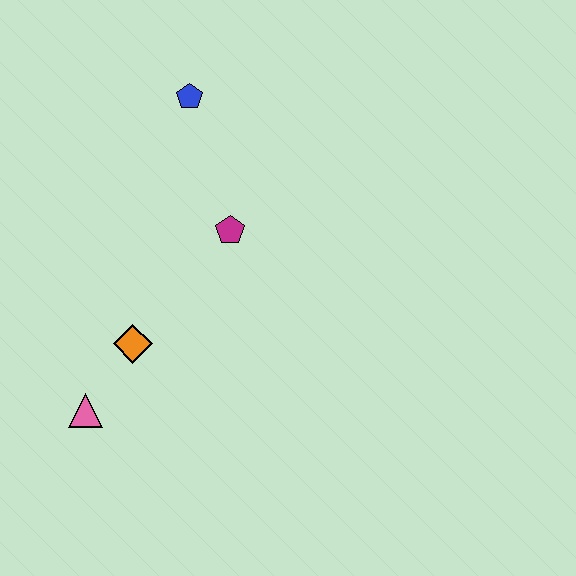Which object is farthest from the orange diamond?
The blue pentagon is farthest from the orange diamond.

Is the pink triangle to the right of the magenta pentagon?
No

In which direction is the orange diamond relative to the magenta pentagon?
The orange diamond is below the magenta pentagon.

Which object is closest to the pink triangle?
The orange diamond is closest to the pink triangle.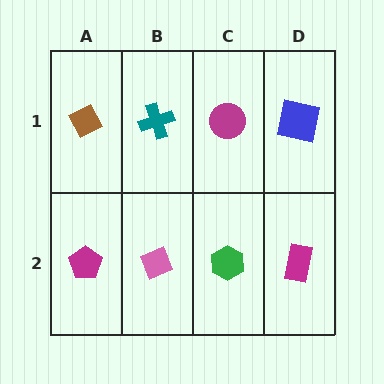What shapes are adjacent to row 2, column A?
A brown diamond (row 1, column A), a pink diamond (row 2, column B).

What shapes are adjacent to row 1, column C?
A green hexagon (row 2, column C), a teal cross (row 1, column B), a blue square (row 1, column D).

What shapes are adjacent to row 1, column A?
A magenta pentagon (row 2, column A), a teal cross (row 1, column B).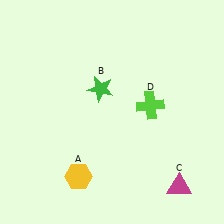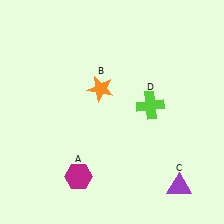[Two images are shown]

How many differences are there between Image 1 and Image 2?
There are 3 differences between the two images.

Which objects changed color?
A changed from yellow to magenta. B changed from green to orange. C changed from magenta to purple.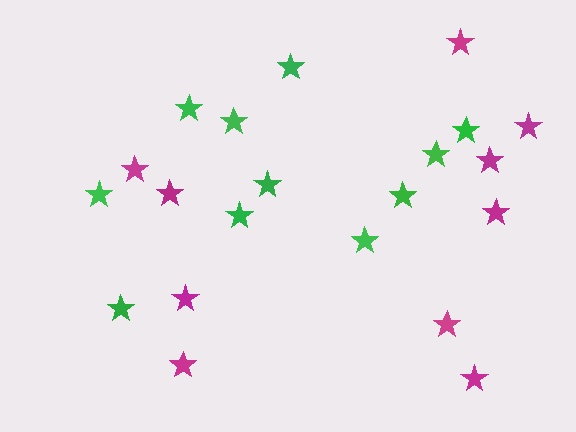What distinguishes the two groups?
There are 2 groups: one group of magenta stars (10) and one group of green stars (11).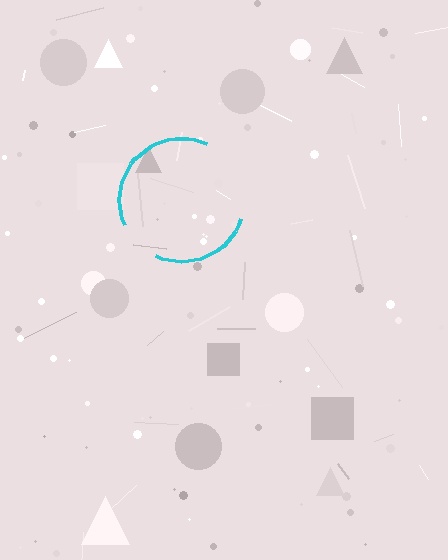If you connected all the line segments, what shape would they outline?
They would outline a circle.